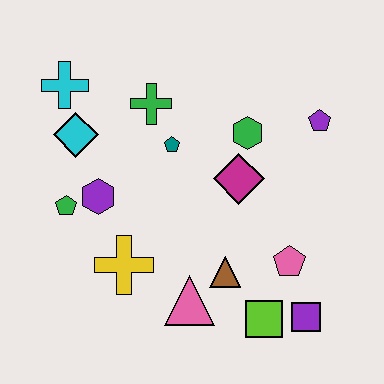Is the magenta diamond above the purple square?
Yes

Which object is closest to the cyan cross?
The cyan diamond is closest to the cyan cross.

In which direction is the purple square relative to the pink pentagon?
The purple square is below the pink pentagon.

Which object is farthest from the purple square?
The cyan cross is farthest from the purple square.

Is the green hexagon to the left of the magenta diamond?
No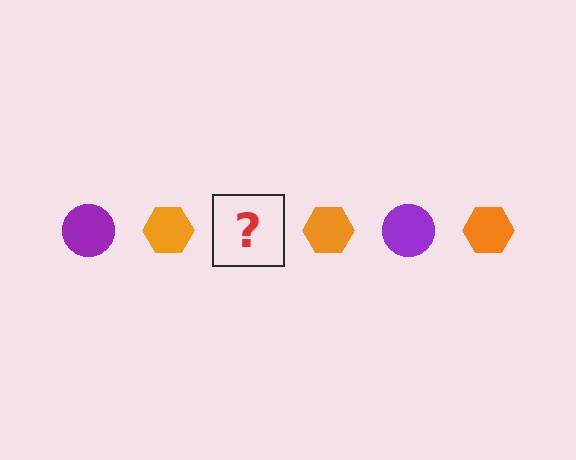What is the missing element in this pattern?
The missing element is a purple circle.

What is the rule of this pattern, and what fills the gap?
The rule is that the pattern alternates between purple circle and orange hexagon. The gap should be filled with a purple circle.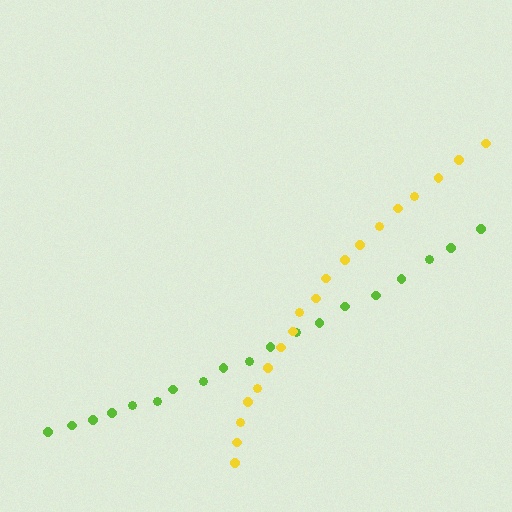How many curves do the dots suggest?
There are 2 distinct paths.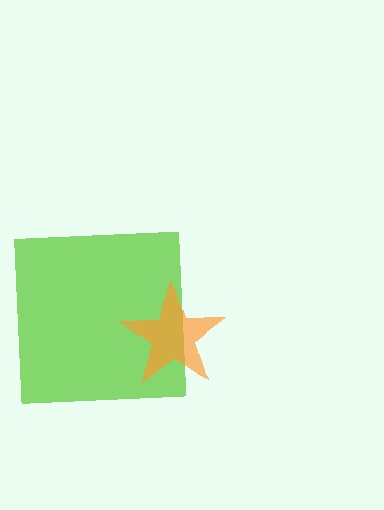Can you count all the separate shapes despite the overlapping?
Yes, there are 2 separate shapes.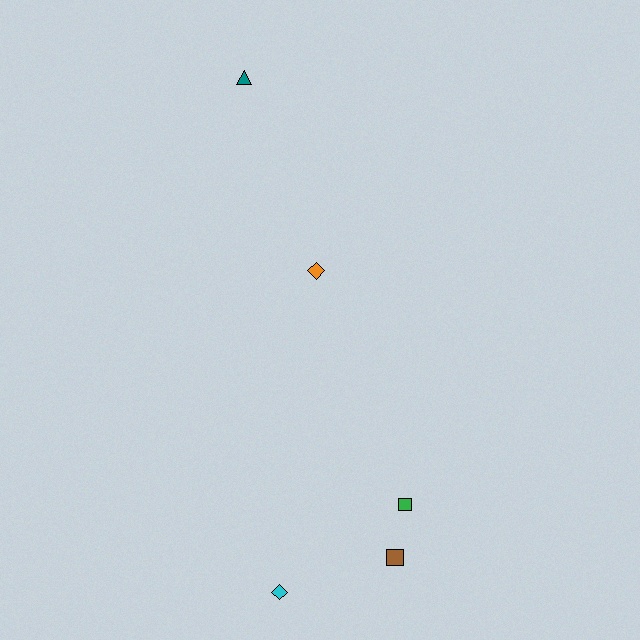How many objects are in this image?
There are 5 objects.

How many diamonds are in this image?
There are 2 diamonds.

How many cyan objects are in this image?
There is 1 cyan object.